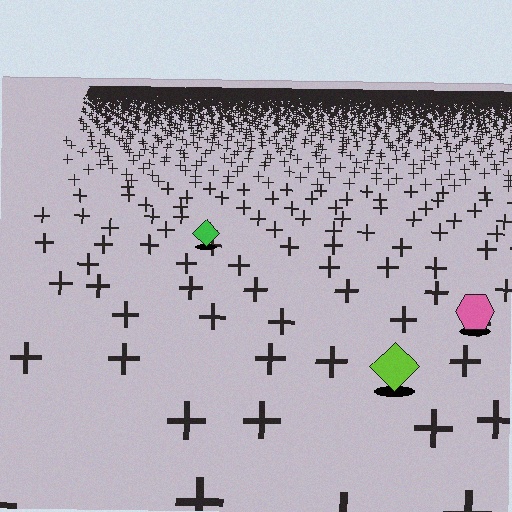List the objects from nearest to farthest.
From nearest to farthest: the lime diamond, the pink hexagon, the green diamond.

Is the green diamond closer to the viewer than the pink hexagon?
No. The pink hexagon is closer — you can tell from the texture gradient: the ground texture is coarser near it.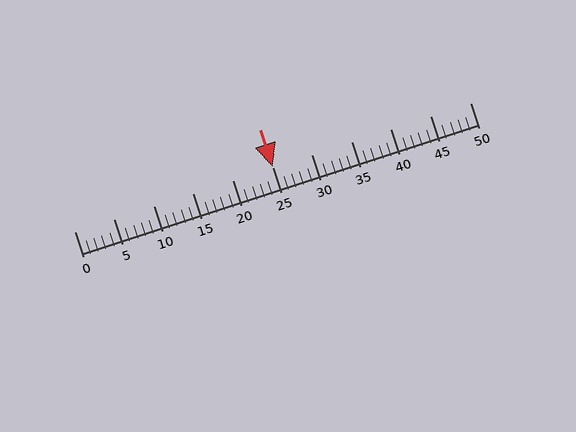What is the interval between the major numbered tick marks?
The major tick marks are spaced 5 units apart.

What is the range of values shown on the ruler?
The ruler shows values from 0 to 50.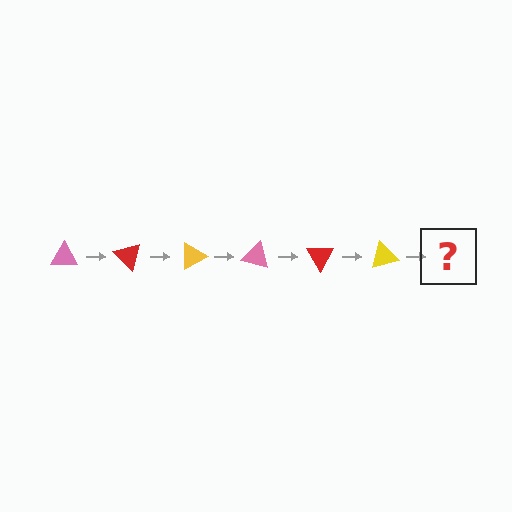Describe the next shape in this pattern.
It should be a pink triangle, rotated 270 degrees from the start.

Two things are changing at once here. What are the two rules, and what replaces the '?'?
The two rules are that it rotates 45 degrees each step and the color cycles through pink, red, and yellow. The '?' should be a pink triangle, rotated 270 degrees from the start.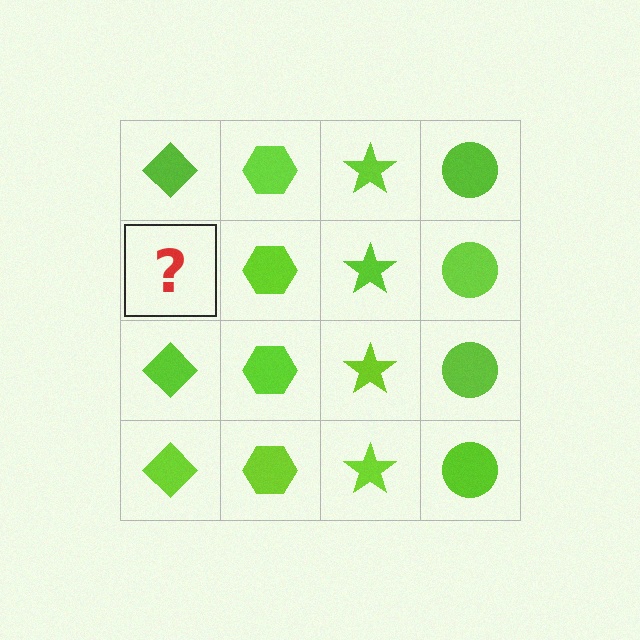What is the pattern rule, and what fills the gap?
The rule is that each column has a consistent shape. The gap should be filled with a lime diamond.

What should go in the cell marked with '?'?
The missing cell should contain a lime diamond.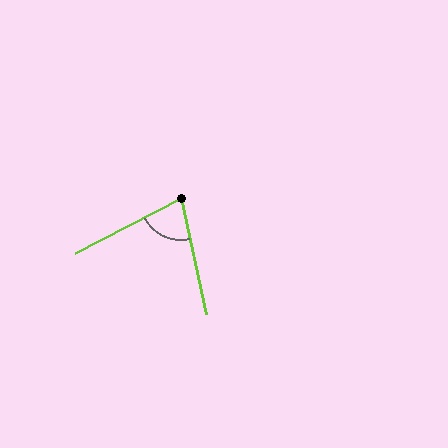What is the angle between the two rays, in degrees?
Approximately 75 degrees.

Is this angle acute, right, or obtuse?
It is acute.